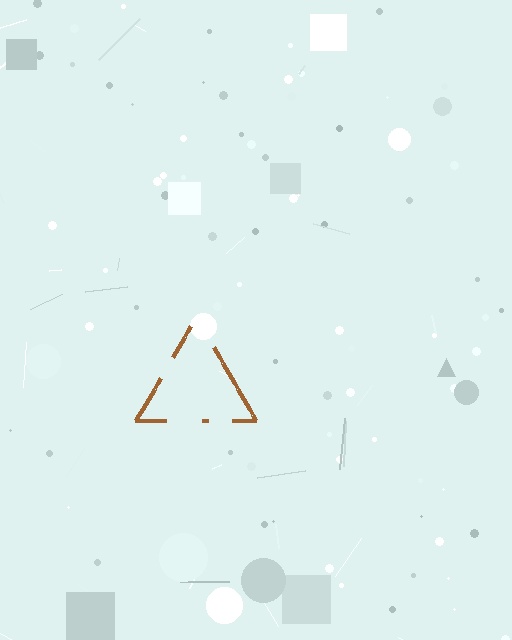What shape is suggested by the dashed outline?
The dashed outline suggests a triangle.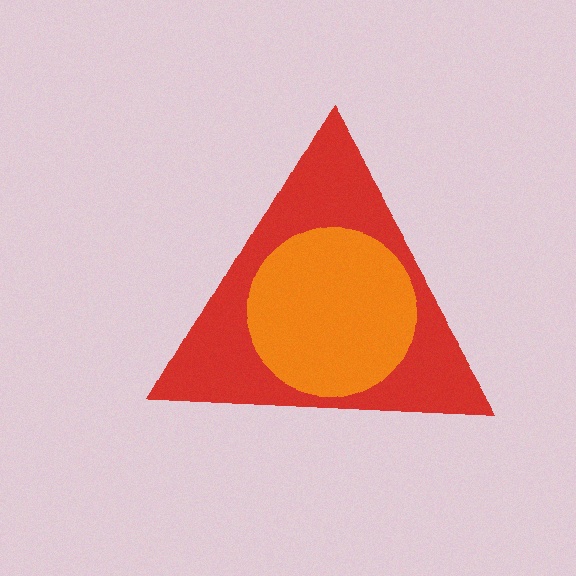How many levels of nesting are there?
2.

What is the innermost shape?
The orange circle.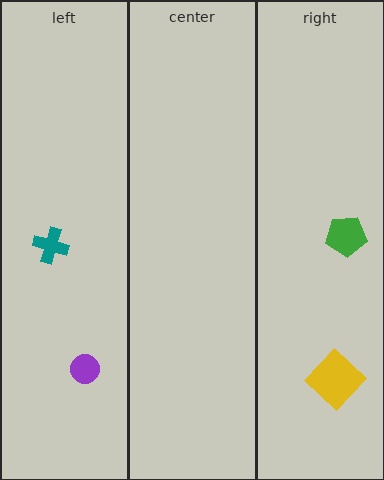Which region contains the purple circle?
The left region.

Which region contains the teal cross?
The left region.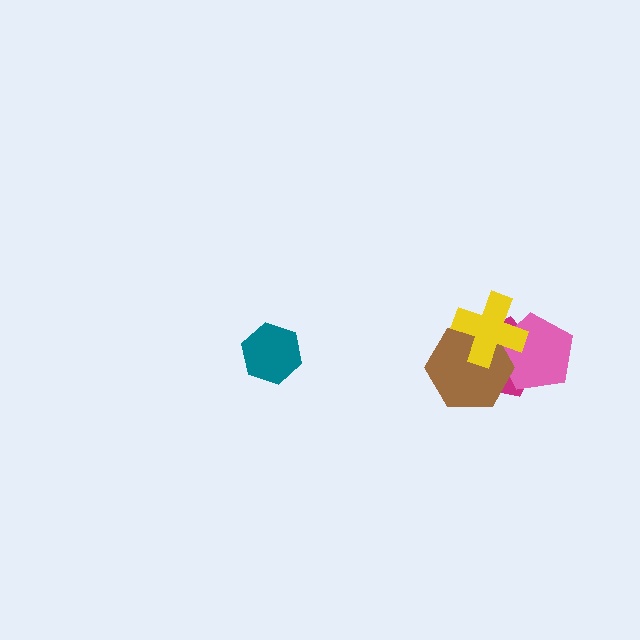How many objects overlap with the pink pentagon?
3 objects overlap with the pink pentagon.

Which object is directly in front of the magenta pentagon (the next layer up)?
The pink pentagon is directly in front of the magenta pentagon.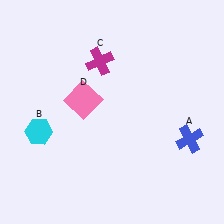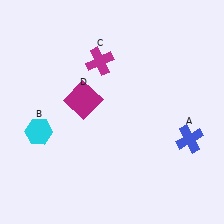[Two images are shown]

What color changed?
The square (D) changed from pink in Image 1 to magenta in Image 2.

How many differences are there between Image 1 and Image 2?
There is 1 difference between the two images.